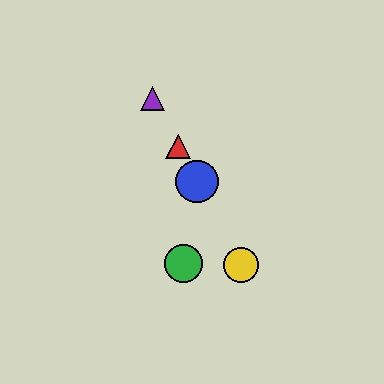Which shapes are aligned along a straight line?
The red triangle, the blue circle, the yellow circle, the purple triangle are aligned along a straight line.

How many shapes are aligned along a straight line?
4 shapes (the red triangle, the blue circle, the yellow circle, the purple triangle) are aligned along a straight line.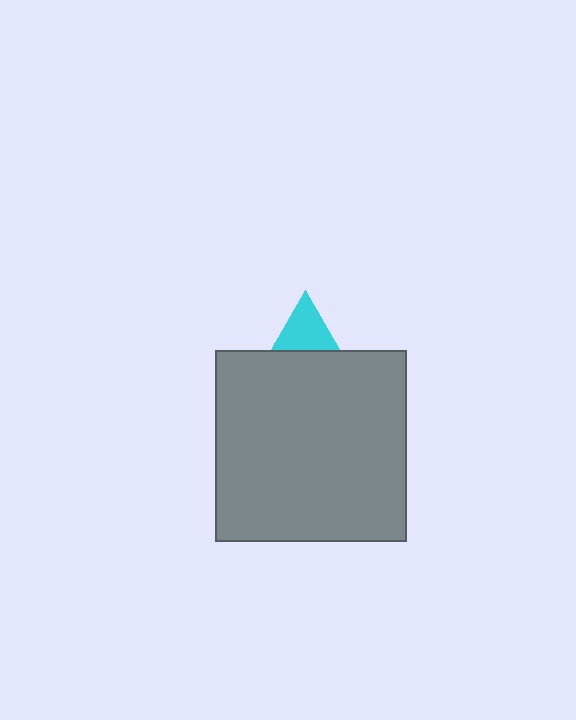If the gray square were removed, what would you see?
You would see the complete cyan triangle.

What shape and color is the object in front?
The object in front is a gray square.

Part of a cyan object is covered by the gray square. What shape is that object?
It is a triangle.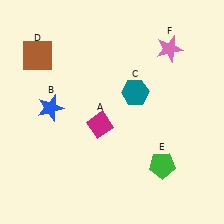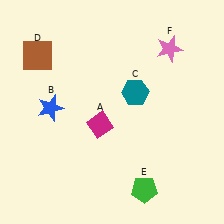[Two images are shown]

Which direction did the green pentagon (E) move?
The green pentagon (E) moved down.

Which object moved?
The green pentagon (E) moved down.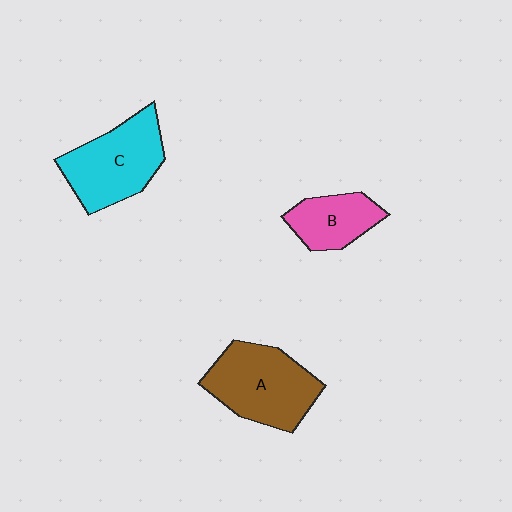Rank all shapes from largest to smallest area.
From largest to smallest: A (brown), C (cyan), B (pink).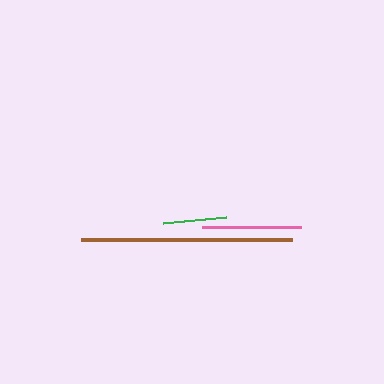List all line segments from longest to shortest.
From longest to shortest: brown, pink, green.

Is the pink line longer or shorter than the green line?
The pink line is longer than the green line.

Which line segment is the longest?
The brown line is the longest at approximately 211 pixels.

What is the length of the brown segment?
The brown segment is approximately 211 pixels long.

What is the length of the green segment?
The green segment is approximately 63 pixels long.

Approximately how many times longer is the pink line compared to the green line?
The pink line is approximately 1.6 times the length of the green line.